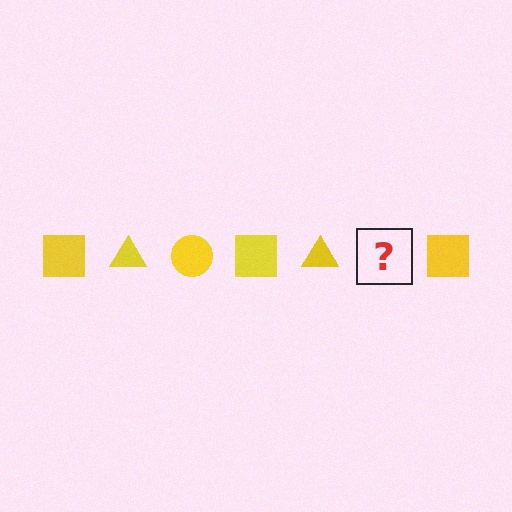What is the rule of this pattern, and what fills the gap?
The rule is that the pattern cycles through square, triangle, circle shapes in yellow. The gap should be filled with a yellow circle.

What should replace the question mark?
The question mark should be replaced with a yellow circle.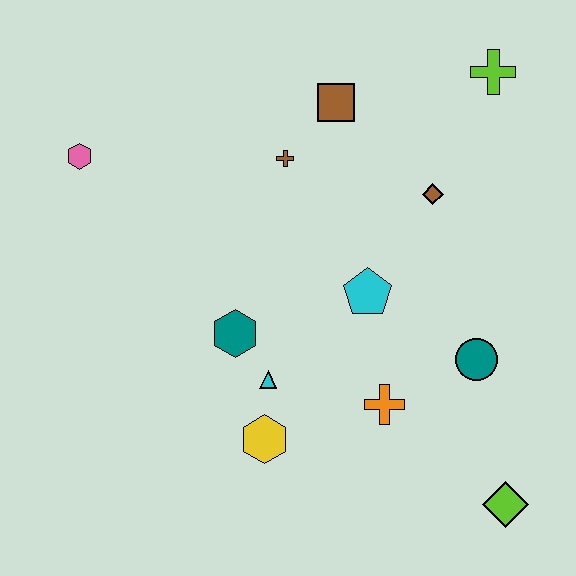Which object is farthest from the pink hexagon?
The lime diamond is farthest from the pink hexagon.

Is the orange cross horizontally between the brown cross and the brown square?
No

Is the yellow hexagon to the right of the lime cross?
No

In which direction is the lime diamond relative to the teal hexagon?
The lime diamond is to the right of the teal hexagon.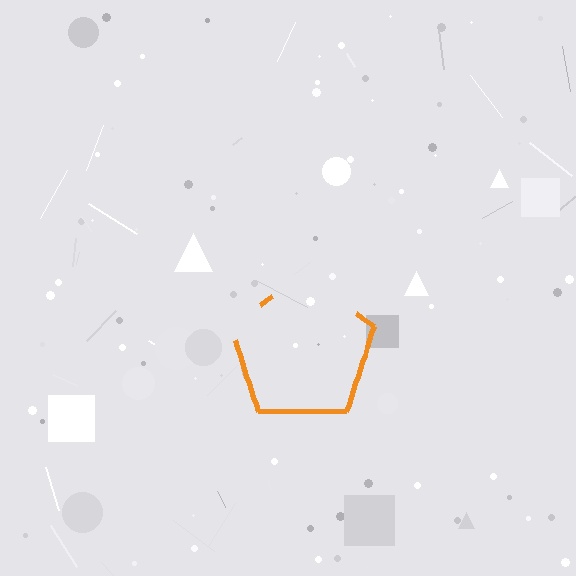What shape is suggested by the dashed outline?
The dashed outline suggests a pentagon.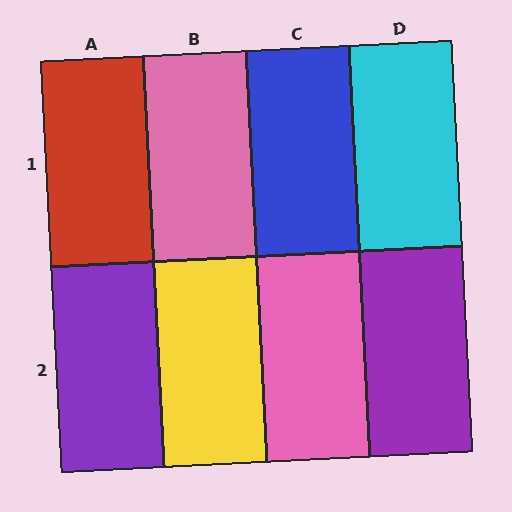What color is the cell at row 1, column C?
Blue.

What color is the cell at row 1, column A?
Red.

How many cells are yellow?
1 cell is yellow.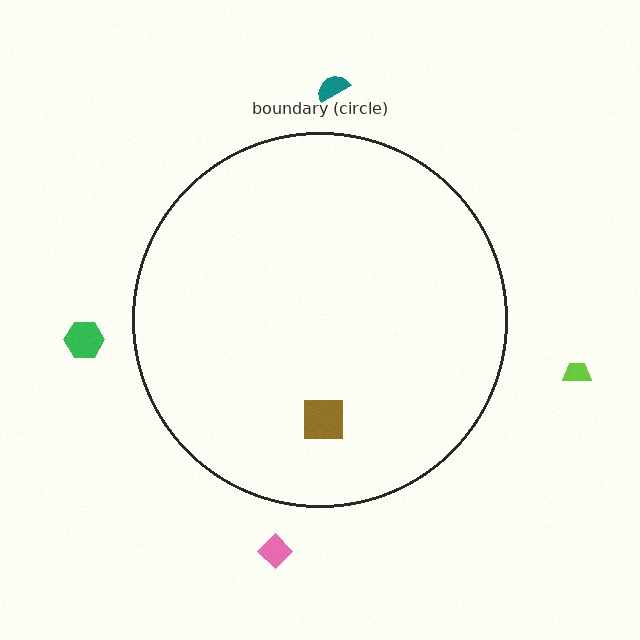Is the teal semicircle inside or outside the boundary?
Outside.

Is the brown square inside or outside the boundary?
Inside.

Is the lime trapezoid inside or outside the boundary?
Outside.